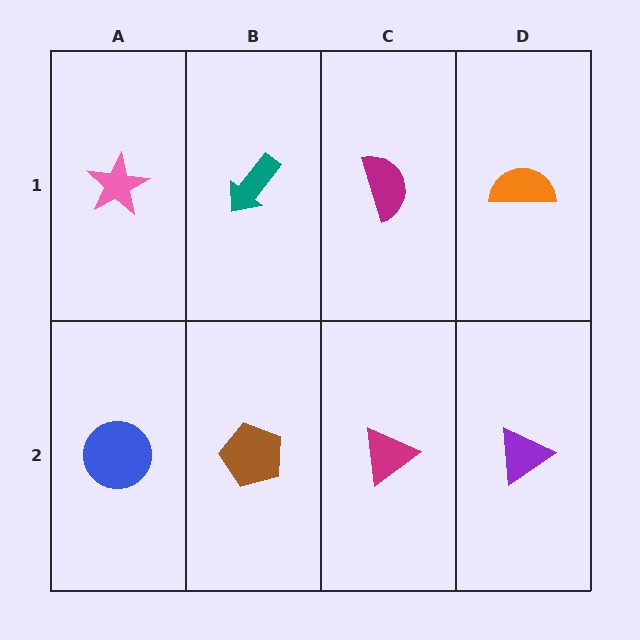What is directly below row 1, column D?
A purple triangle.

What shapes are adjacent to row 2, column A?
A pink star (row 1, column A), a brown pentagon (row 2, column B).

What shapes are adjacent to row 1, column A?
A blue circle (row 2, column A), a teal arrow (row 1, column B).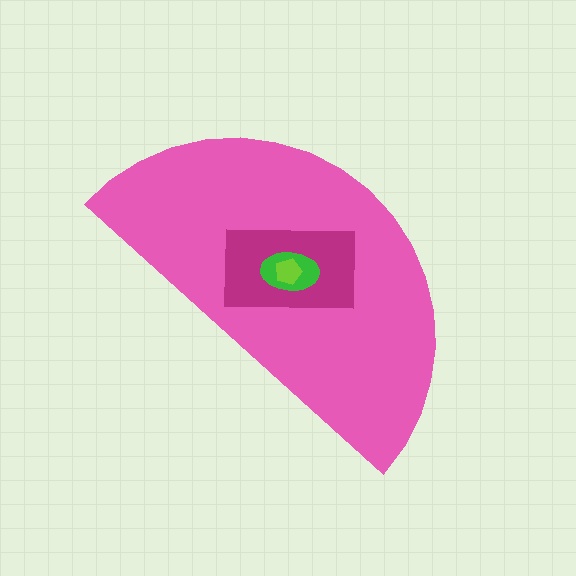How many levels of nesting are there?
4.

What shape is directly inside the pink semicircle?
The magenta rectangle.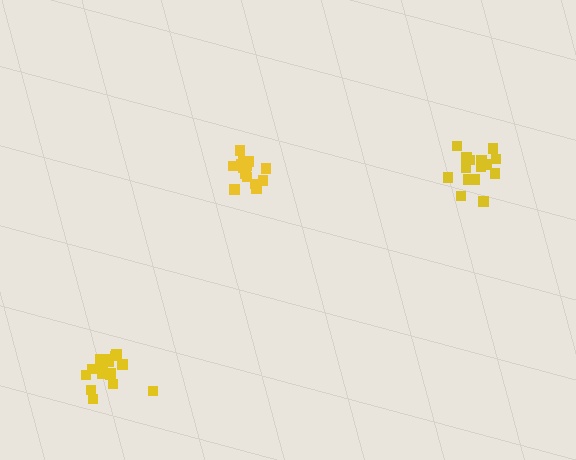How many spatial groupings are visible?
There are 3 spatial groupings.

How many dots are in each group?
Group 1: 17 dots, Group 2: 18 dots, Group 3: 15 dots (50 total).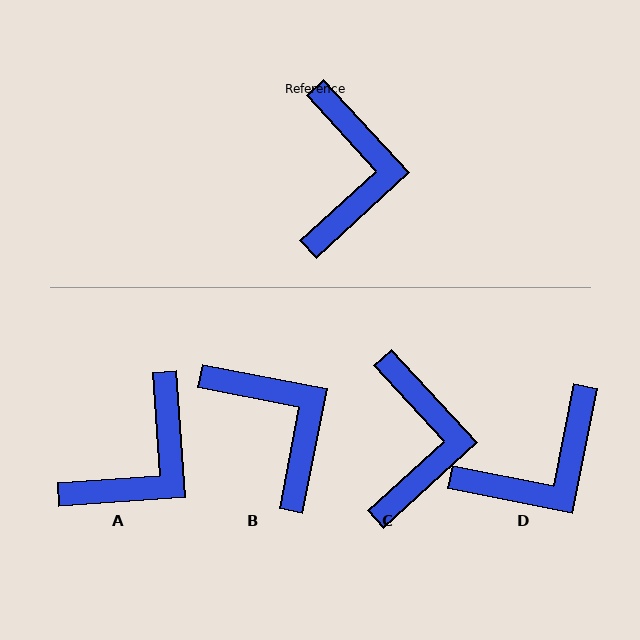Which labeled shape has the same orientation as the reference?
C.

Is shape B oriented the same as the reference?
No, it is off by about 36 degrees.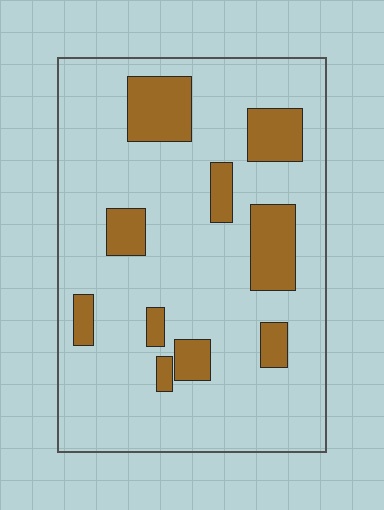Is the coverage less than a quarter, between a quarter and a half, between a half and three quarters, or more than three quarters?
Less than a quarter.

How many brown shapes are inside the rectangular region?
10.